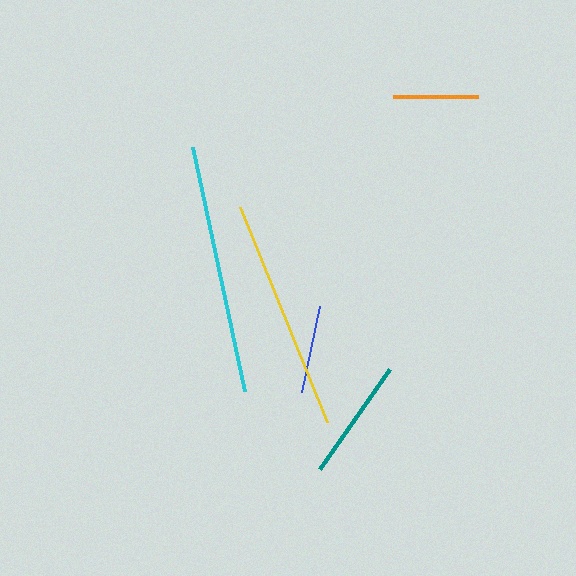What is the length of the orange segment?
The orange segment is approximately 85 pixels long.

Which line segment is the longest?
The cyan line is the longest at approximately 249 pixels.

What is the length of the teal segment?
The teal segment is approximately 122 pixels long.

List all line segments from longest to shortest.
From longest to shortest: cyan, yellow, teal, blue, orange.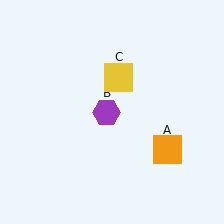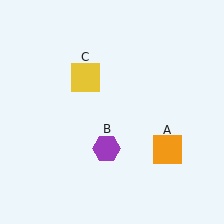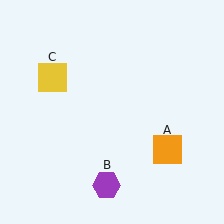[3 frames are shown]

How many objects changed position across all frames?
2 objects changed position: purple hexagon (object B), yellow square (object C).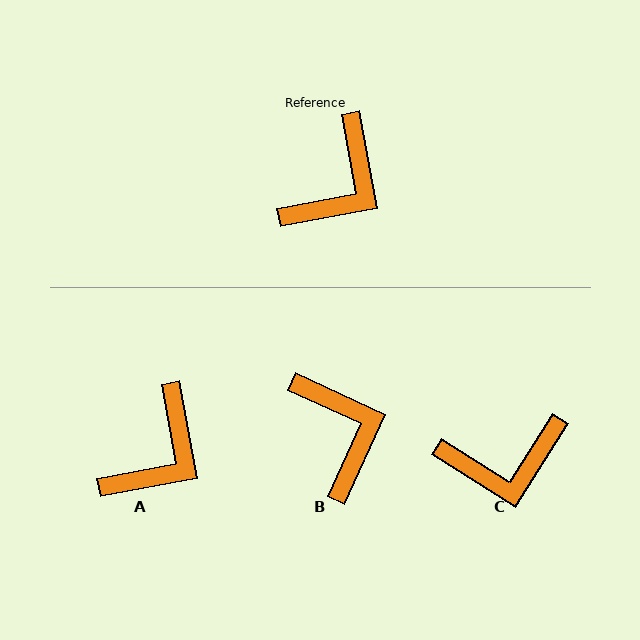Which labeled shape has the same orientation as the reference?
A.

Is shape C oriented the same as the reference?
No, it is off by about 43 degrees.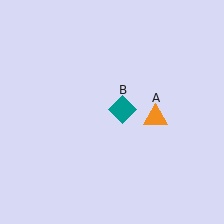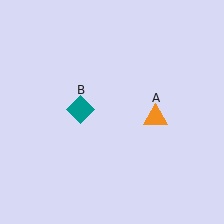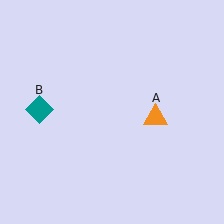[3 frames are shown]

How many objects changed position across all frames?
1 object changed position: teal diamond (object B).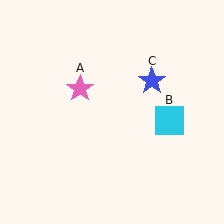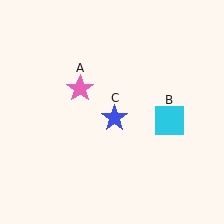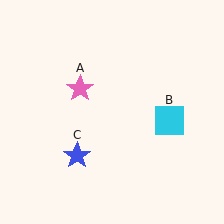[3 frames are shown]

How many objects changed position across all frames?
1 object changed position: blue star (object C).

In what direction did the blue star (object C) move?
The blue star (object C) moved down and to the left.